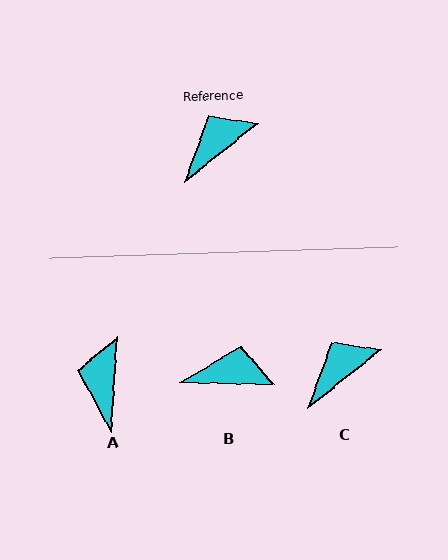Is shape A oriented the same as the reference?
No, it is off by about 48 degrees.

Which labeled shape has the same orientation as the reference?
C.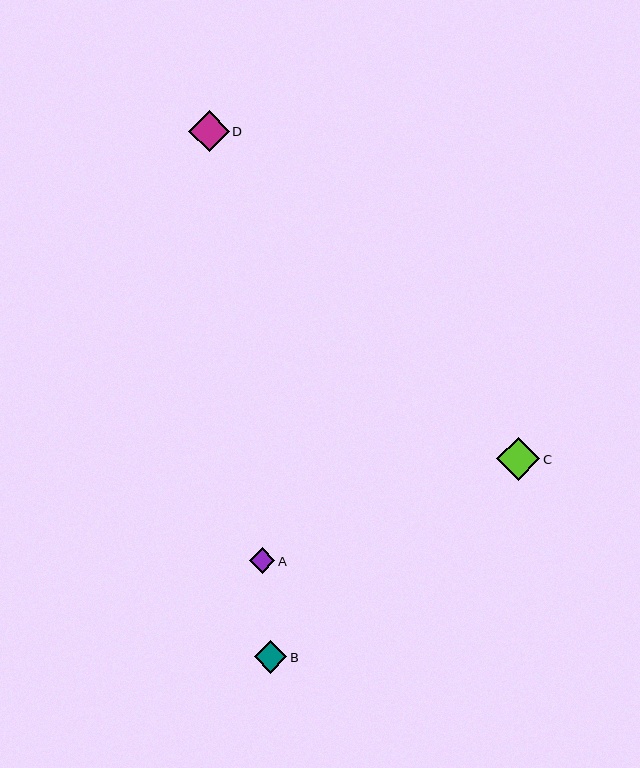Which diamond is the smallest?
Diamond A is the smallest with a size of approximately 26 pixels.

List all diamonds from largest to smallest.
From largest to smallest: C, D, B, A.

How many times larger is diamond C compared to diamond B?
Diamond C is approximately 1.3 times the size of diamond B.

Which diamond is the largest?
Diamond C is the largest with a size of approximately 43 pixels.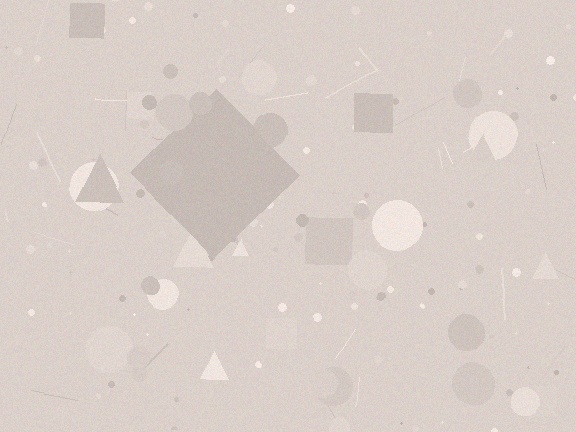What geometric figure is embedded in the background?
A diamond is embedded in the background.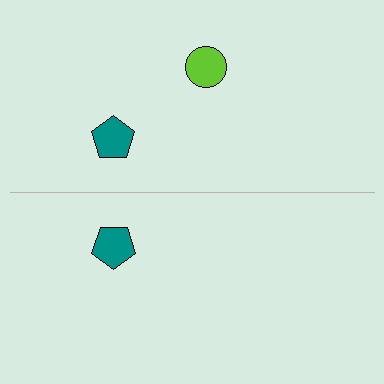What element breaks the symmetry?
A lime circle is missing from the bottom side.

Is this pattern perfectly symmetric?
No, the pattern is not perfectly symmetric. A lime circle is missing from the bottom side.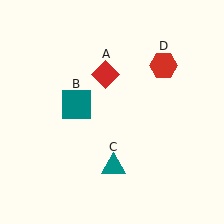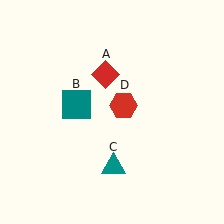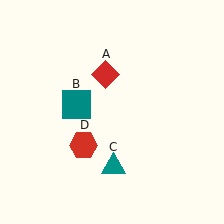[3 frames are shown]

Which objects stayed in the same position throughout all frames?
Red diamond (object A) and teal square (object B) and teal triangle (object C) remained stationary.